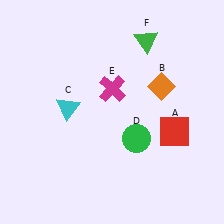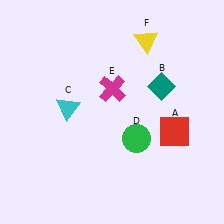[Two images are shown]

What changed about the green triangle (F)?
In Image 1, F is green. In Image 2, it changed to yellow.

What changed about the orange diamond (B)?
In Image 1, B is orange. In Image 2, it changed to teal.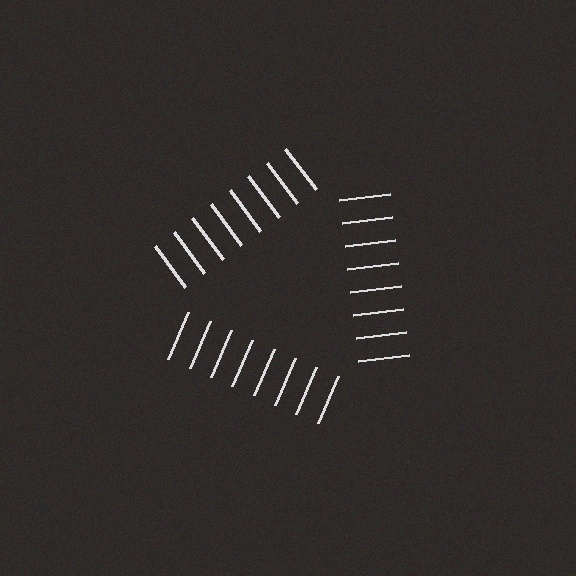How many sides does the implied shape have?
3 sides — the line-ends trace a triangle.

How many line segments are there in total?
24 — 8 along each of the 3 edges.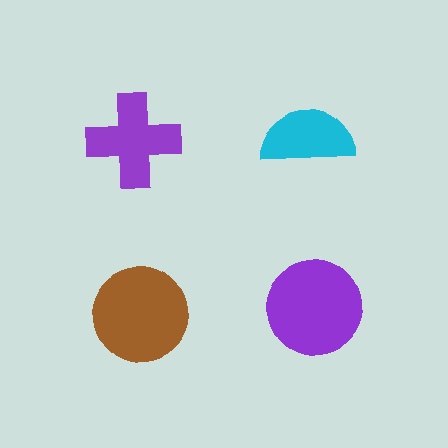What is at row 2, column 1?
A brown circle.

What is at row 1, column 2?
A cyan semicircle.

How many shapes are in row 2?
2 shapes.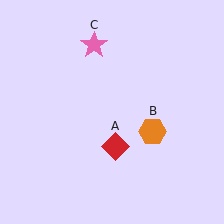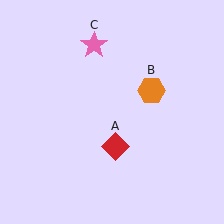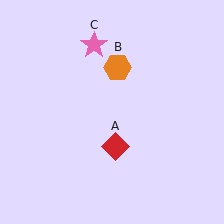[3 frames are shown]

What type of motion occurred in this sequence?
The orange hexagon (object B) rotated counterclockwise around the center of the scene.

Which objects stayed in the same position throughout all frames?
Red diamond (object A) and pink star (object C) remained stationary.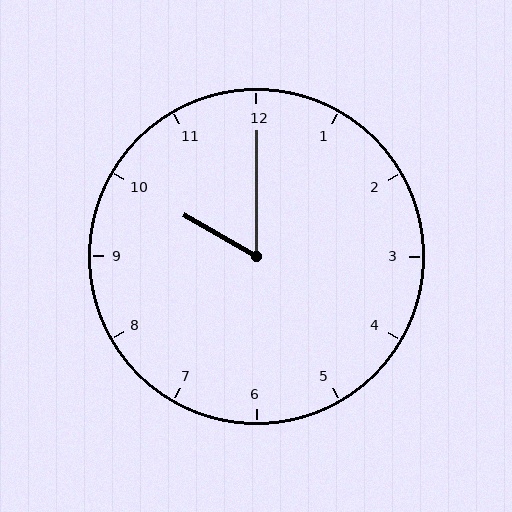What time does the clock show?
10:00.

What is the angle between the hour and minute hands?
Approximately 60 degrees.